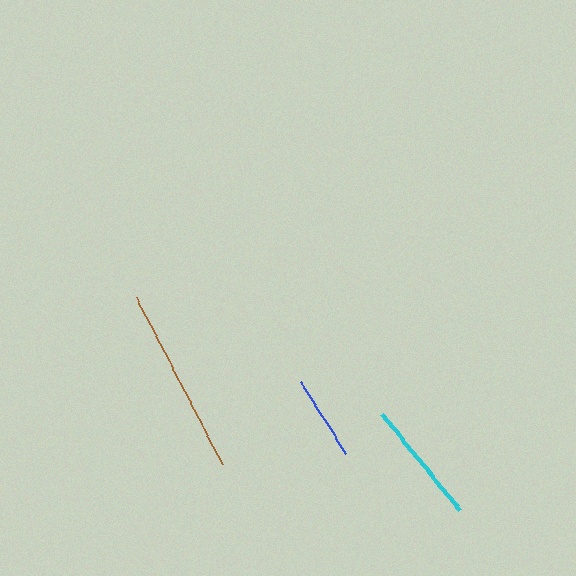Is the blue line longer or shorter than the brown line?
The brown line is longer than the blue line.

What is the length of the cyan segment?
The cyan segment is approximately 124 pixels long.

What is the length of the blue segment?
The blue segment is approximately 84 pixels long.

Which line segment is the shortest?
The blue line is the shortest at approximately 84 pixels.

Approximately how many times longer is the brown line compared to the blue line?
The brown line is approximately 2.2 times the length of the blue line.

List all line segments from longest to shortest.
From longest to shortest: brown, cyan, blue.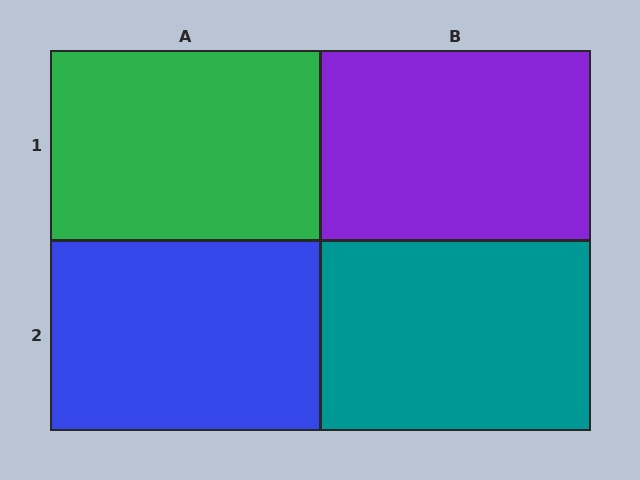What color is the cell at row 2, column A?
Blue.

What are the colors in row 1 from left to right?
Green, purple.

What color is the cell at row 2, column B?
Teal.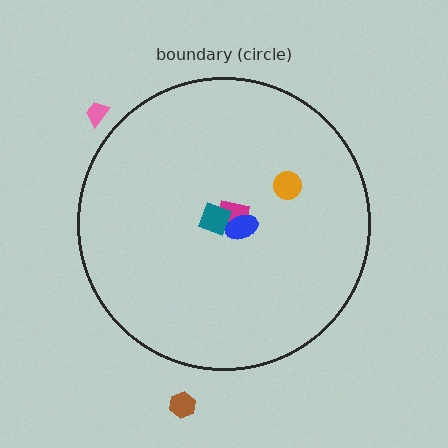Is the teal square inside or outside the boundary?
Inside.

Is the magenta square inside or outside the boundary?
Inside.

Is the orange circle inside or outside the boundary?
Inside.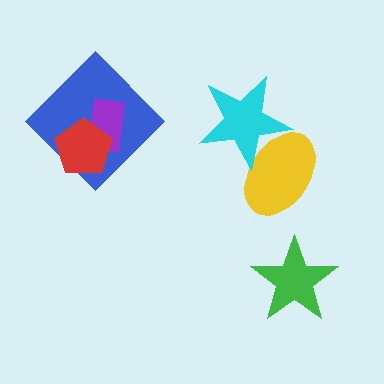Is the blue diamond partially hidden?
Yes, it is partially covered by another shape.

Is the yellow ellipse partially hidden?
Yes, it is partially covered by another shape.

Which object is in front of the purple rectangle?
The red pentagon is in front of the purple rectangle.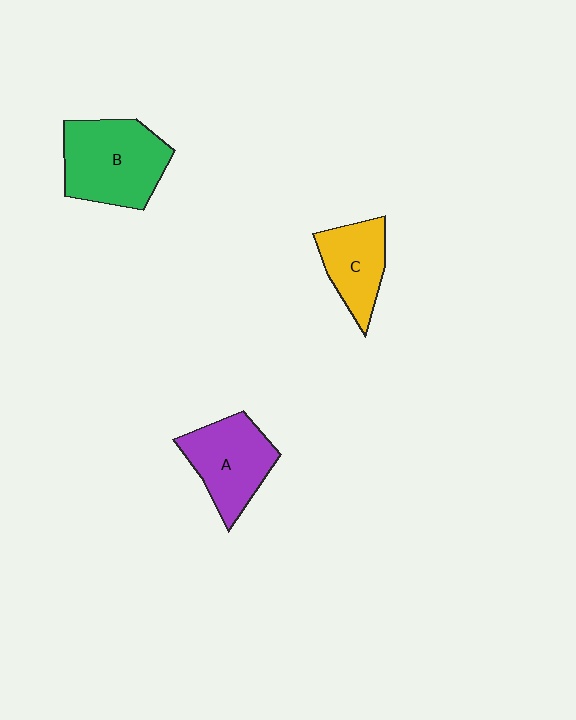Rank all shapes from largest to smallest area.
From largest to smallest: B (green), A (purple), C (yellow).